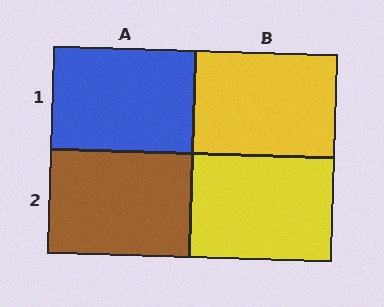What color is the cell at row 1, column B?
Yellow.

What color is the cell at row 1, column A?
Blue.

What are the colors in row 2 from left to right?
Brown, yellow.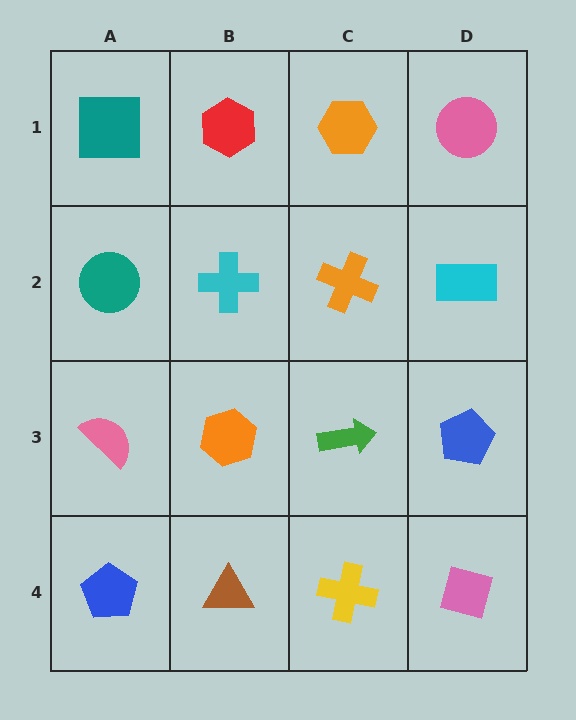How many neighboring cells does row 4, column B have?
3.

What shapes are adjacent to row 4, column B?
An orange hexagon (row 3, column B), a blue pentagon (row 4, column A), a yellow cross (row 4, column C).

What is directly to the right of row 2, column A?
A cyan cross.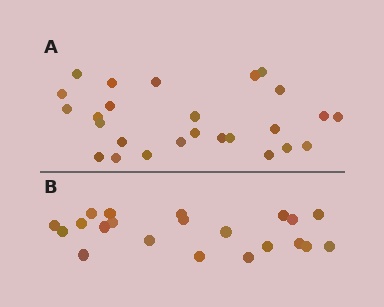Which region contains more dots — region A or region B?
Region A (the top region) has more dots.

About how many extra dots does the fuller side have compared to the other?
Region A has about 5 more dots than region B.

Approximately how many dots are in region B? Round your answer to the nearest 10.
About 20 dots. (The exact count is 21, which rounds to 20.)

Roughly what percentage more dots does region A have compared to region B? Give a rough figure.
About 25% more.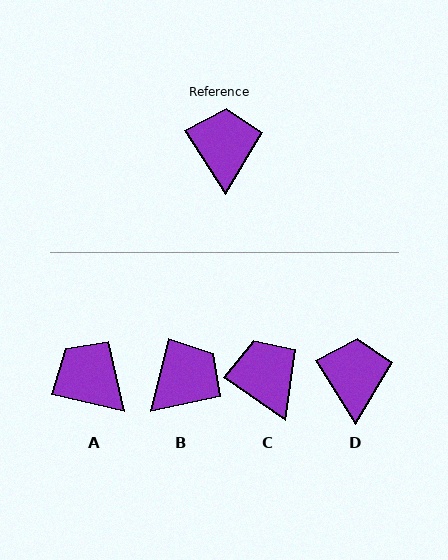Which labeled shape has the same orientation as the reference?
D.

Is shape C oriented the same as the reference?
No, it is off by about 23 degrees.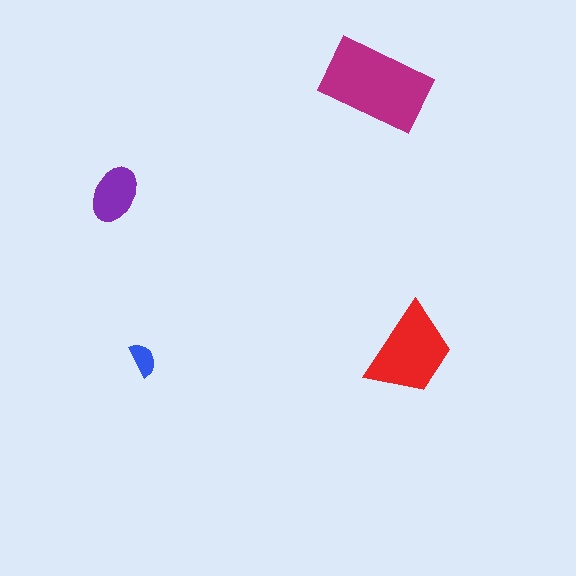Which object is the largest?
The magenta rectangle.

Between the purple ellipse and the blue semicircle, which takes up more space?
The purple ellipse.